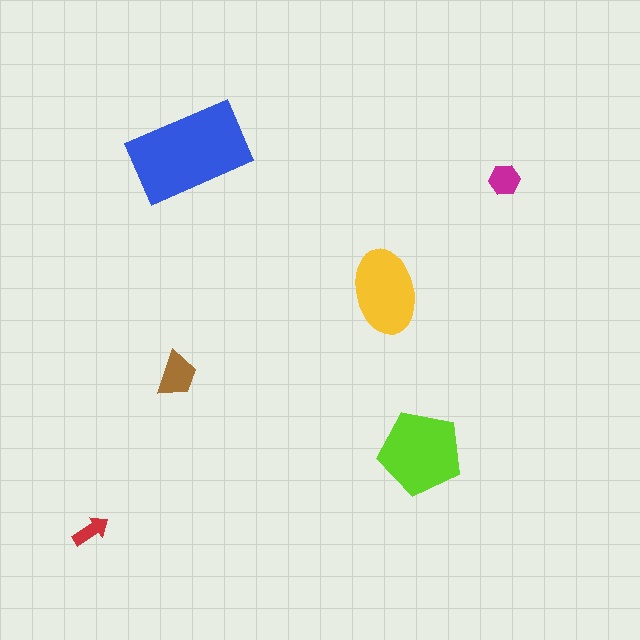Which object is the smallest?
The red arrow.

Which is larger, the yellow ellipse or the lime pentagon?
The lime pentagon.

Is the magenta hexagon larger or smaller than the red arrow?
Larger.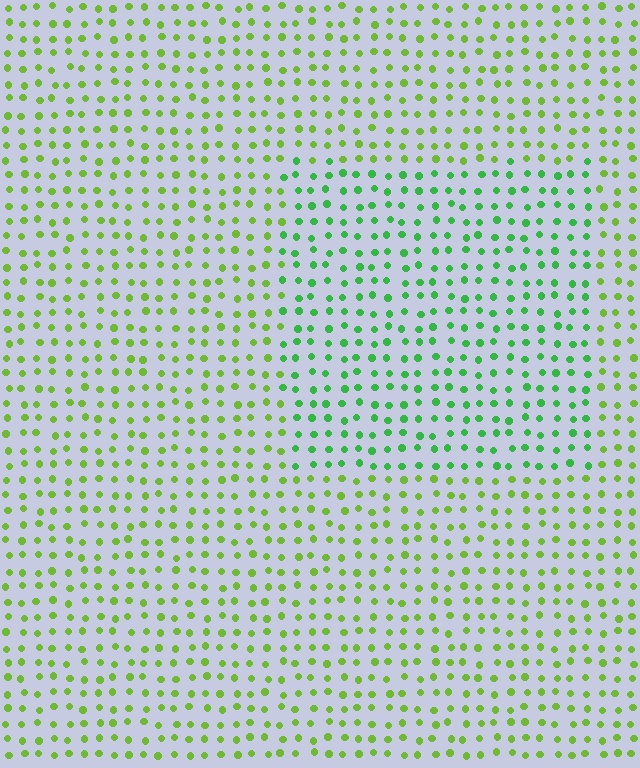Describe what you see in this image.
The image is filled with small lime elements in a uniform arrangement. A rectangle-shaped region is visible where the elements are tinted to a slightly different hue, forming a subtle color boundary.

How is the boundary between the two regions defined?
The boundary is defined purely by a slight shift in hue (about 34 degrees). Spacing, size, and orientation are identical on both sides.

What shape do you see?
I see a rectangle.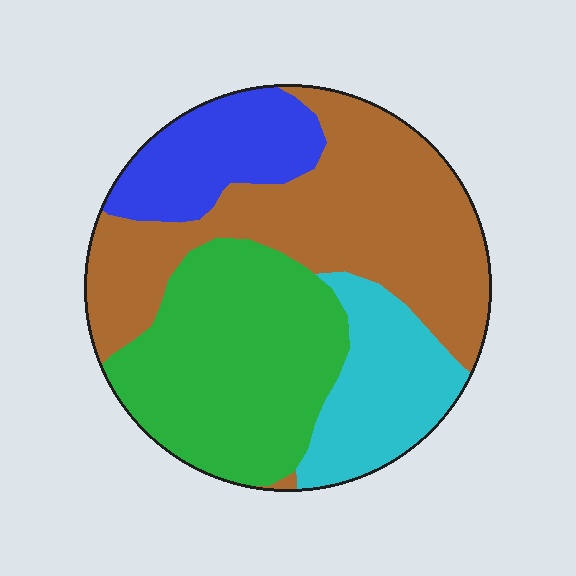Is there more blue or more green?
Green.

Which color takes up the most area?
Brown, at roughly 40%.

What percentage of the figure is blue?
Blue takes up less than a quarter of the figure.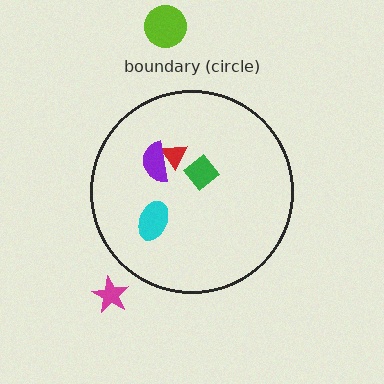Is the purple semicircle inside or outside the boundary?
Inside.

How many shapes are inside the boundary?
4 inside, 2 outside.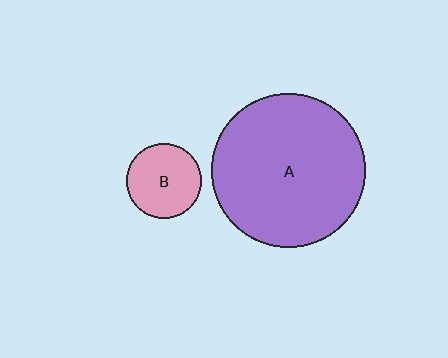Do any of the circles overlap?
No, none of the circles overlap.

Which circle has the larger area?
Circle A (purple).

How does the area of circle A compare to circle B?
Approximately 4.3 times.